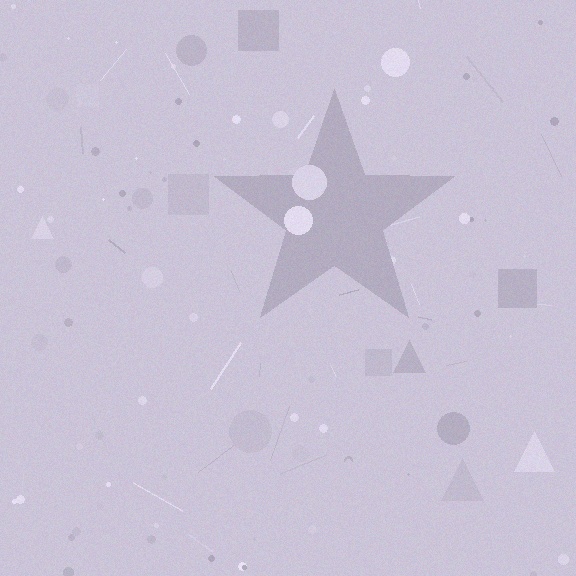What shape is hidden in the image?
A star is hidden in the image.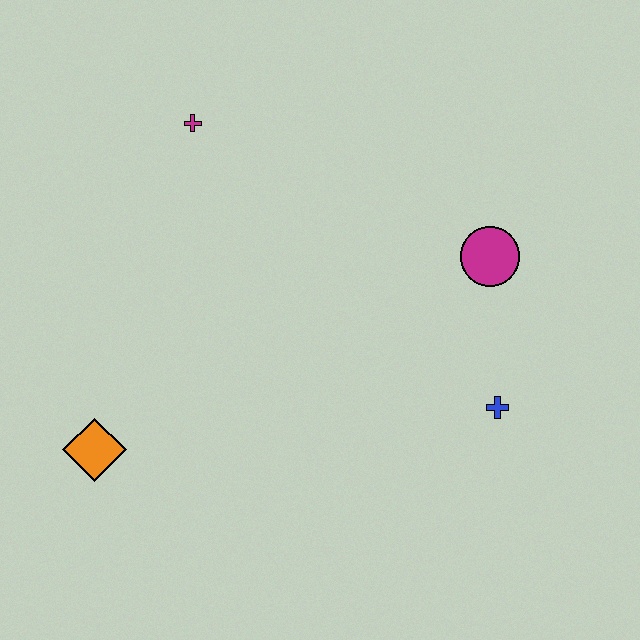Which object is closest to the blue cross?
The magenta circle is closest to the blue cross.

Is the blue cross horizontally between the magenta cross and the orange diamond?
No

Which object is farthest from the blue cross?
The magenta cross is farthest from the blue cross.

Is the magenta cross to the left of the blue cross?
Yes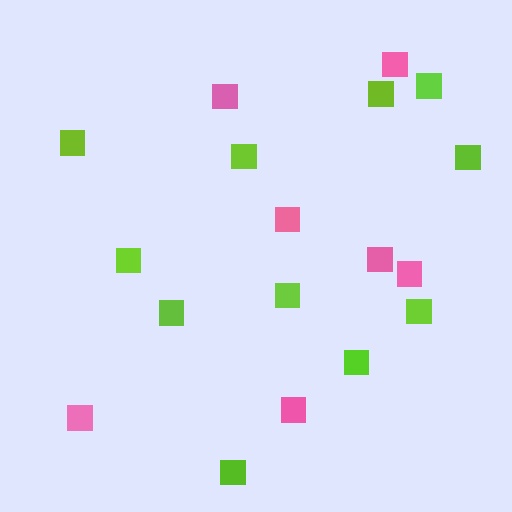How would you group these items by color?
There are 2 groups: one group of pink squares (7) and one group of lime squares (11).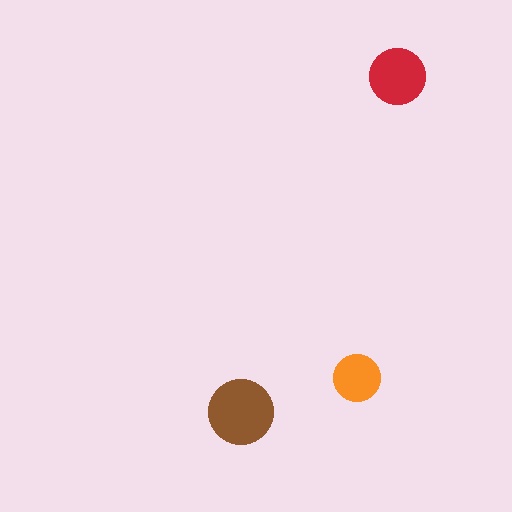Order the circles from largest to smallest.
the brown one, the red one, the orange one.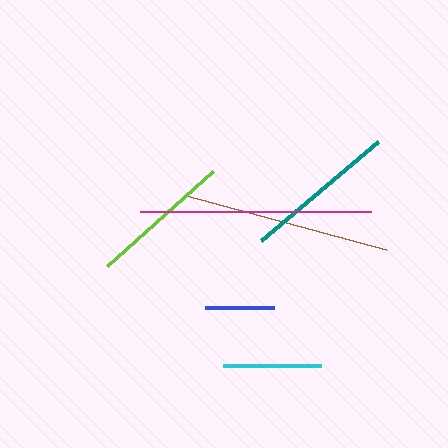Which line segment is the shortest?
The blue line is the shortest at approximately 69 pixels.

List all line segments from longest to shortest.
From longest to shortest: magenta, brown, teal, lime, cyan, blue.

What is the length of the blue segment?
The blue segment is approximately 69 pixels long.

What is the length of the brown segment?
The brown segment is approximately 207 pixels long.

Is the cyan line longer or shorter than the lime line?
The lime line is longer than the cyan line.